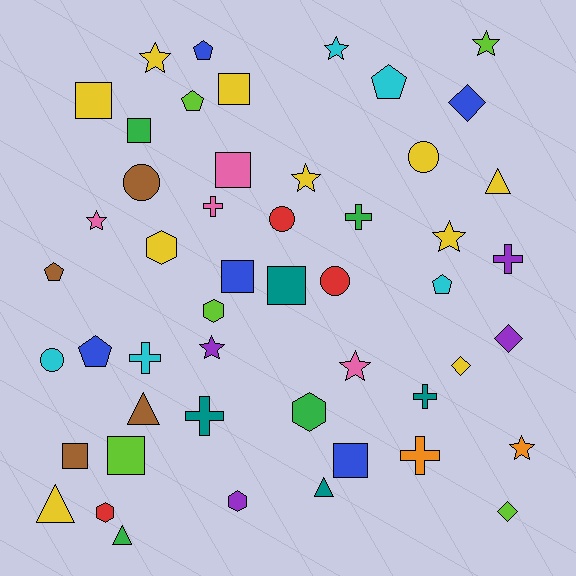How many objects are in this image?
There are 50 objects.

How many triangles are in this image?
There are 5 triangles.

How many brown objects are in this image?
There are 4 brown objects.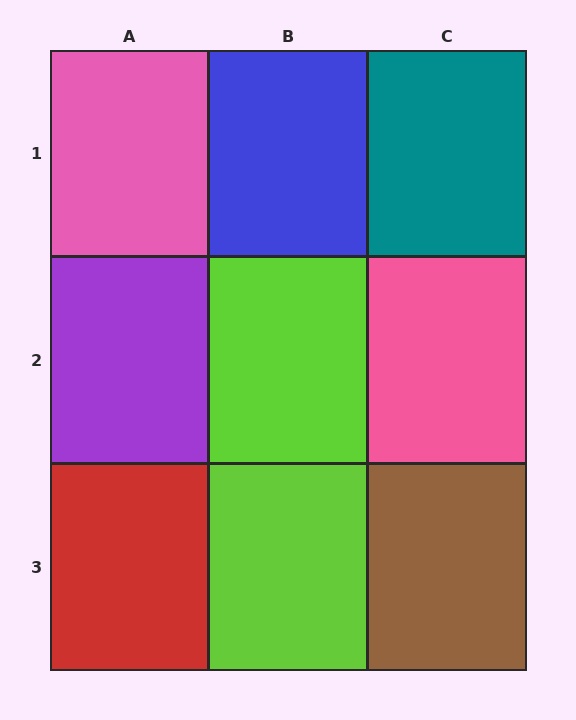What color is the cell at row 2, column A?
Purple.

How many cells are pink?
2 cells are pink.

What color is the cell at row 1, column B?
Blue.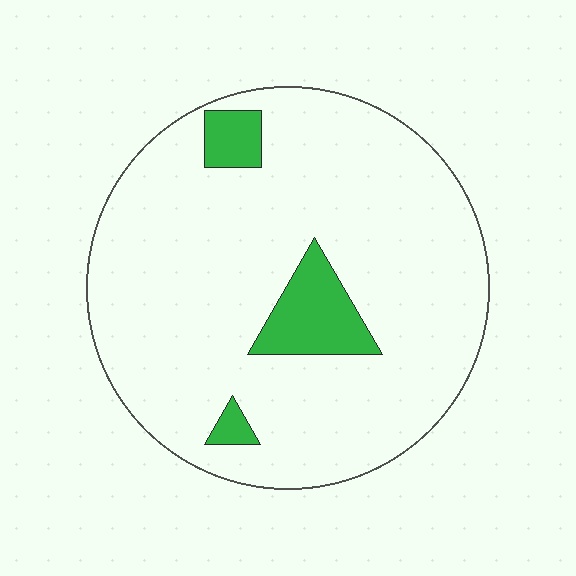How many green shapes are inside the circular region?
3.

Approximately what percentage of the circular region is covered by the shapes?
Approximately 10%.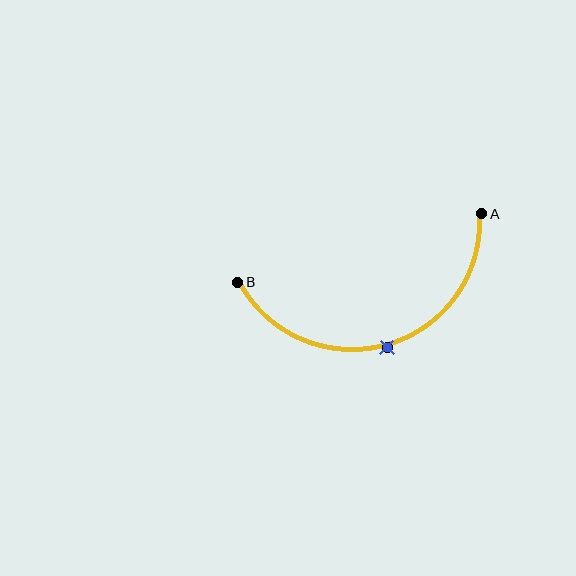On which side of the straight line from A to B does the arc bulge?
The arc bulges below the straight line connecting A and B.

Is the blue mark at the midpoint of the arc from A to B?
Yes. The blue mark lies on the arc at equal arc-length from both A and B — it is the arc midpoint.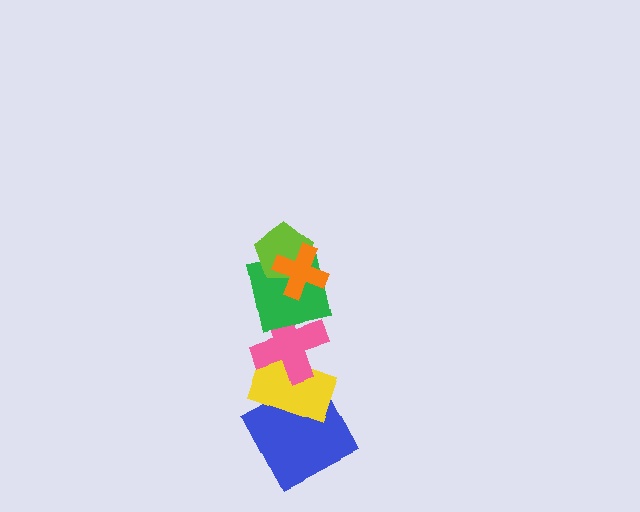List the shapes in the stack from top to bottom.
From top to bottom: the orange cross, the lime pentagon, the green square, the pink cross, the yellow rectangle, the blue square.